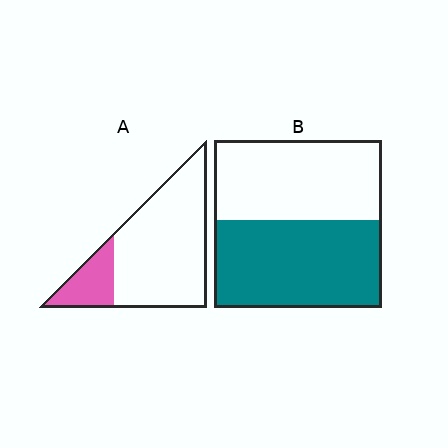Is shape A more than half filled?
No.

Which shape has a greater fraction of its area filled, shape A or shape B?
Shape B.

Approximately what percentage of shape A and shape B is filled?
A is approximately 20% and B is approximately 50%.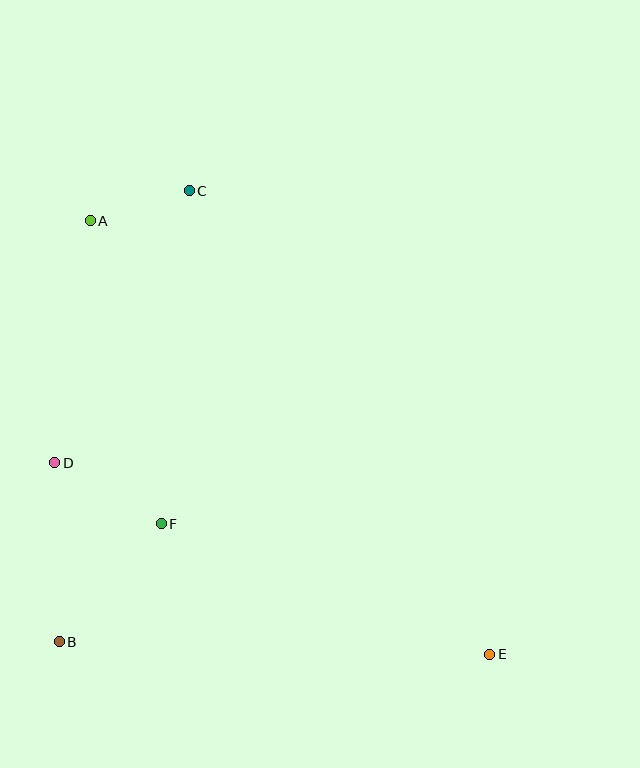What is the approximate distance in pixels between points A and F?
The distance between A and F is approximately 311 pixels.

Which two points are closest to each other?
Points A and C are closest to each other.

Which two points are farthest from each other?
Points A and E are farthest from each other.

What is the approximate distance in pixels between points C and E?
The distance between C and E is approximately 552 pixels.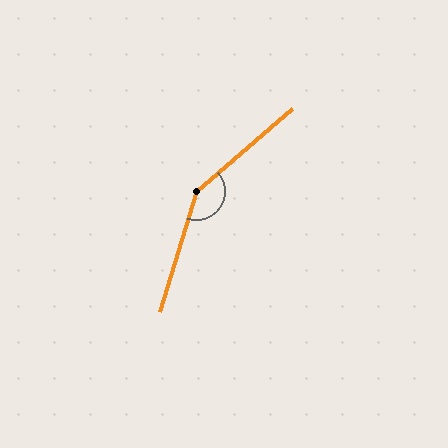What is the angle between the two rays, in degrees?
Approximately 148 degrees.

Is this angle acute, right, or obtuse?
It is obtuse.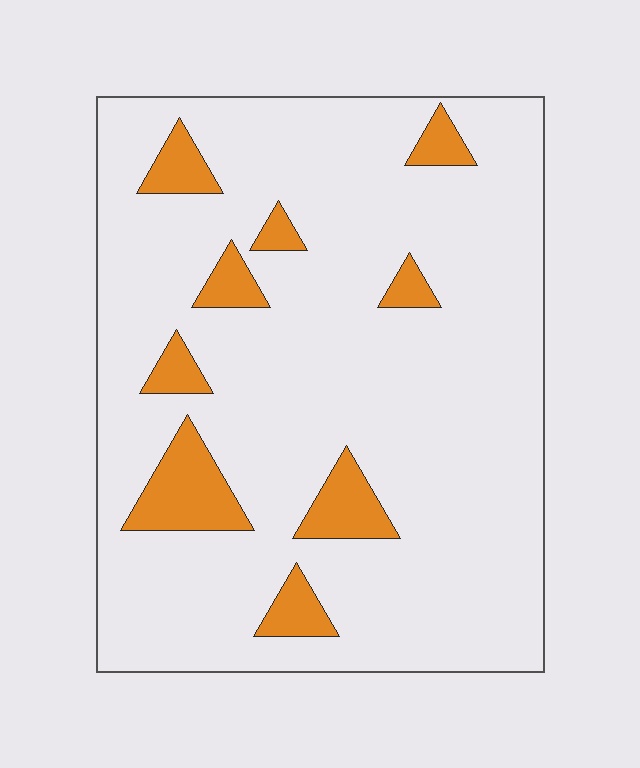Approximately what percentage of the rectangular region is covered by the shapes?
Approximately 10%.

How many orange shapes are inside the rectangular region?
9.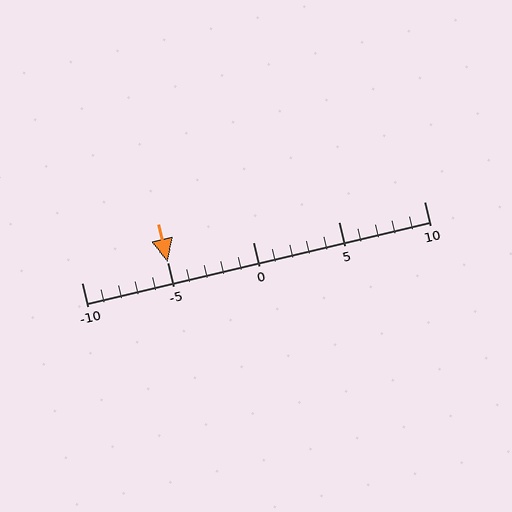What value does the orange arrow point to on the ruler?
The orange arrow points to approximately -5.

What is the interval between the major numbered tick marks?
The major tick marks are spaced 5 units apart.